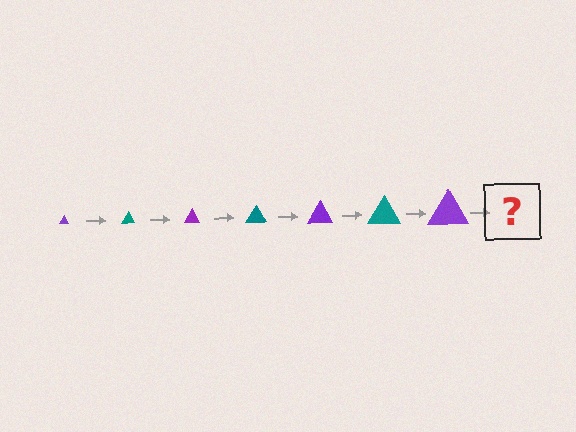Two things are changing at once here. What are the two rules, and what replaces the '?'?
The two rules are that the triangle grows larger each step and the color cycles through purple and teal. The '?' should be a teal triangle, larger than the previous one.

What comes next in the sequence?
The next element should be a teal triangle, larger than the previous one.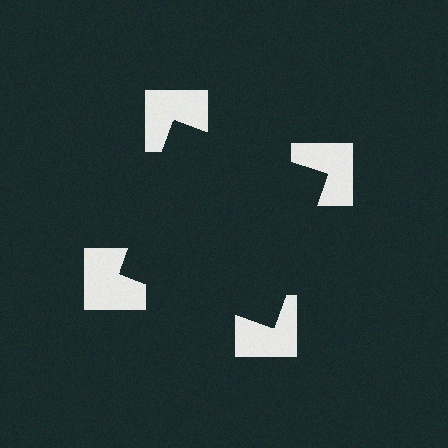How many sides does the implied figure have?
4 sides.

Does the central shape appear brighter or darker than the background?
It typically appears slightly darker than the background, even though no actual brightness change is drawn.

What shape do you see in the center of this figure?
An illusory square — its edges are inferred from the aligned wedge cuts in the notched squares, not physically drawn.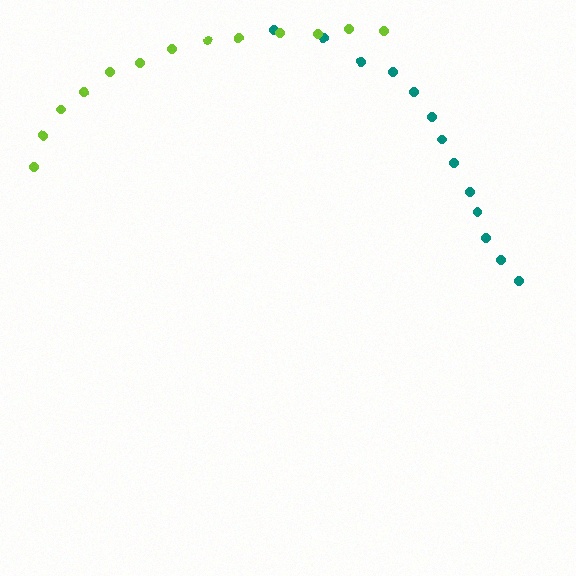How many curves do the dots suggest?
There are 2 distinct paths.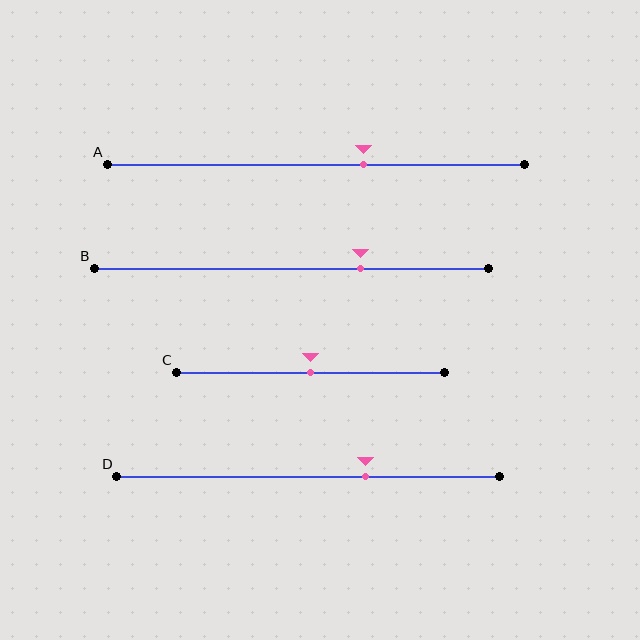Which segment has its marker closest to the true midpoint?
Segment C has its marker closest to the true midpoint.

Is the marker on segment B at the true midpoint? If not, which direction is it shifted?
No, the marker on segment B is shifted to the right by about 17% of the segment length.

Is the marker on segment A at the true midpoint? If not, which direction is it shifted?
No, the marker on segment A is shifted to the right by about 11% of the segment length.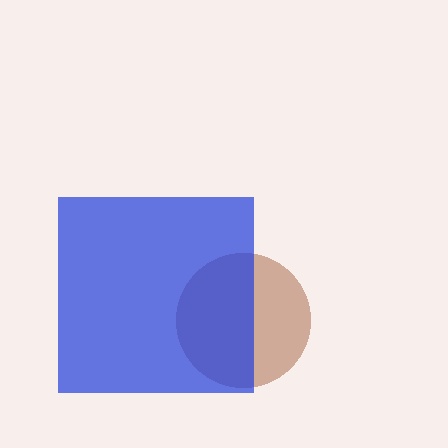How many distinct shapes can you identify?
There are 2 distinct shapes: a brown circle, a blue square.